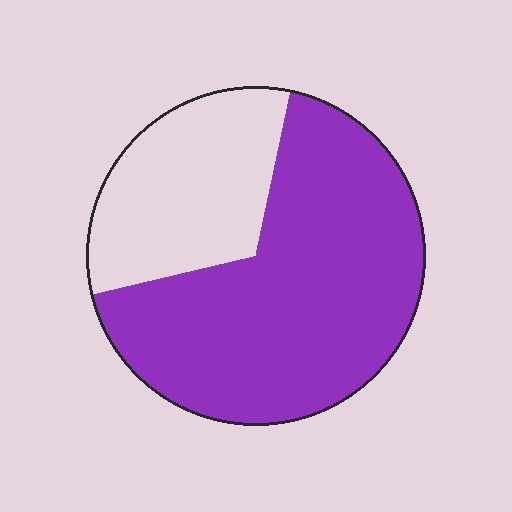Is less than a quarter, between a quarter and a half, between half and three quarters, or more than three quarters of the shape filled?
Between half and three quarters.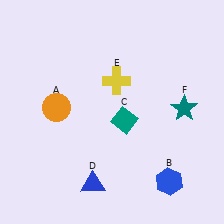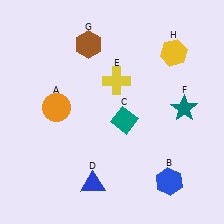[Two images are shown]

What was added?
A brown hexagon (G), a yellow hexagon (H) were added in Image 2.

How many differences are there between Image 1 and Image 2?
There are 2 differences between the two images.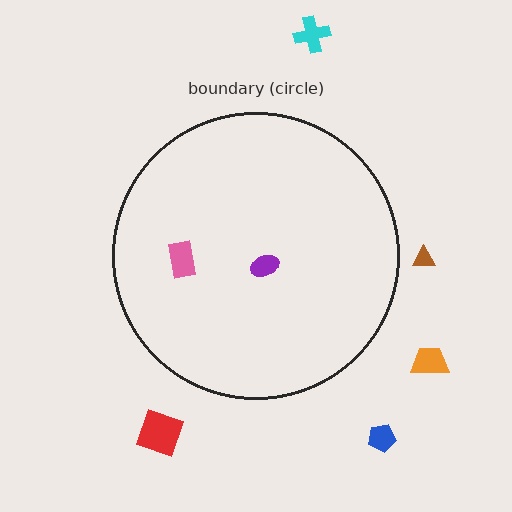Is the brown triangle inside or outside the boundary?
Outside.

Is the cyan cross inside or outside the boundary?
Outside.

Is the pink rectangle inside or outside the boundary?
Inside.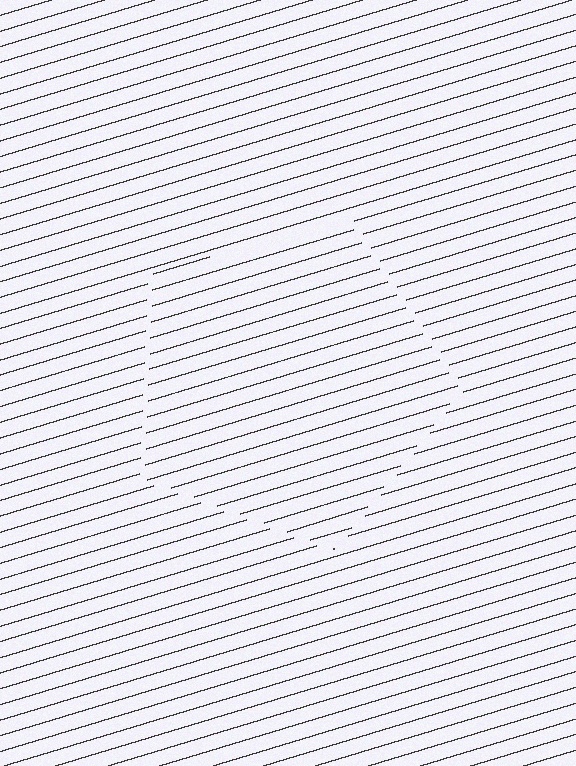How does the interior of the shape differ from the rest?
The interior of the shape contains the same grating, shifted by half a period — the contour is defined by the phase discontinuity where line-ends from the inner and outer gratings abut.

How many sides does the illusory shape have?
5 sides — the line-ends trace a pentagon.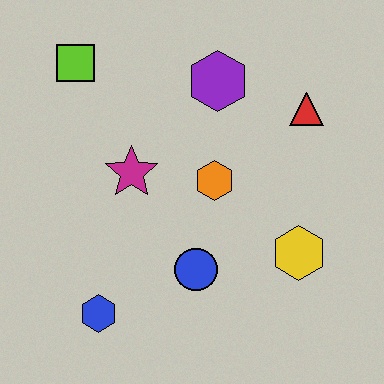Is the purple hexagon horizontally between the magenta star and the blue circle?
No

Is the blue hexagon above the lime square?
No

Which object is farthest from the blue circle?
The lime square is farthest from the blue circle.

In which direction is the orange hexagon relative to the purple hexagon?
The orange hexagon is below the purple hexagon.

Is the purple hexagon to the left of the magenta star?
No